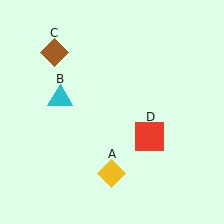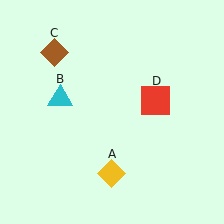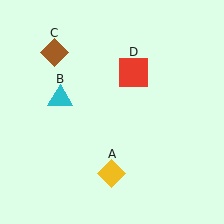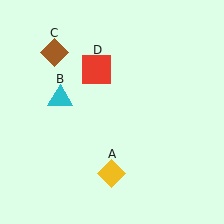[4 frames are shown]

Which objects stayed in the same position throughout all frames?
Yellow diamond (object A) and cyan triangle (object B) and brown diamond (object C) remained stationary.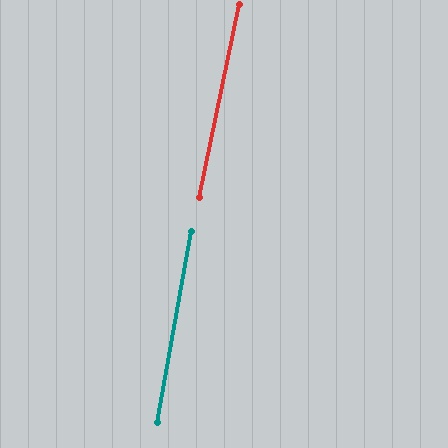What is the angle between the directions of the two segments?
Approximately 1 degree.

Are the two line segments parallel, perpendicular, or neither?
Parallel — their directions differ by only 1.5°.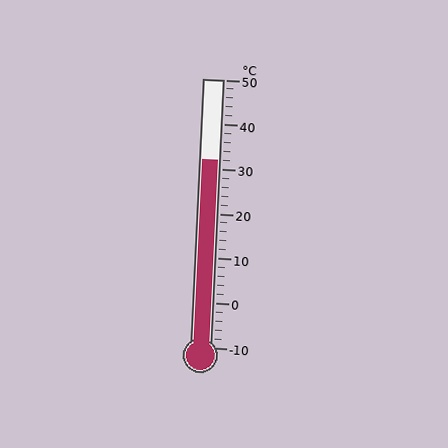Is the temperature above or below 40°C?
The temperature is below 40°C.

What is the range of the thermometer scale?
The thermometer scale ranges from -10°C to 50°C.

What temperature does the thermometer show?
The thermometer shows approximately 32°C.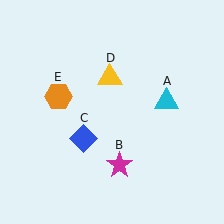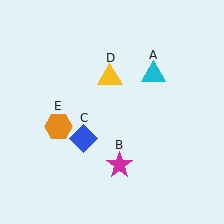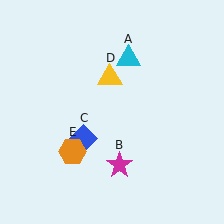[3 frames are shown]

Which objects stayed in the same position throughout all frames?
Magenta star (object B) and blue diamond (object C) and yellow triangle (object D) remained stationary.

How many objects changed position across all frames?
2 objects changed position: cyan triangle (object A), orange hexagon (object E).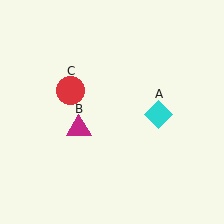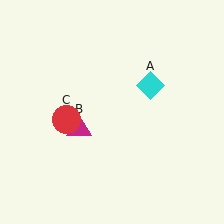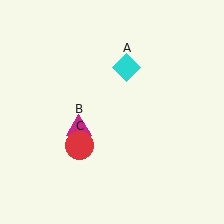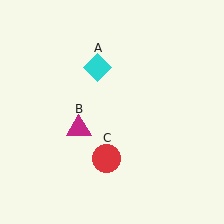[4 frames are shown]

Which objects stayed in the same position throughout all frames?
Magenta triangle (object B) remained stationary.